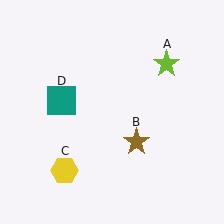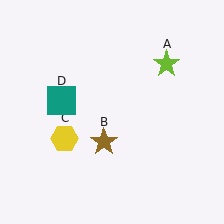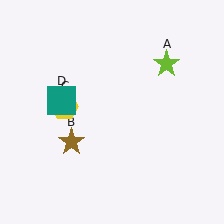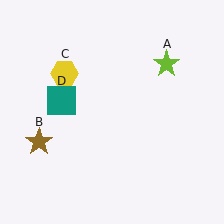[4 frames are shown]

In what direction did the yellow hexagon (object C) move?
The yellow hexagon (object C) moved up.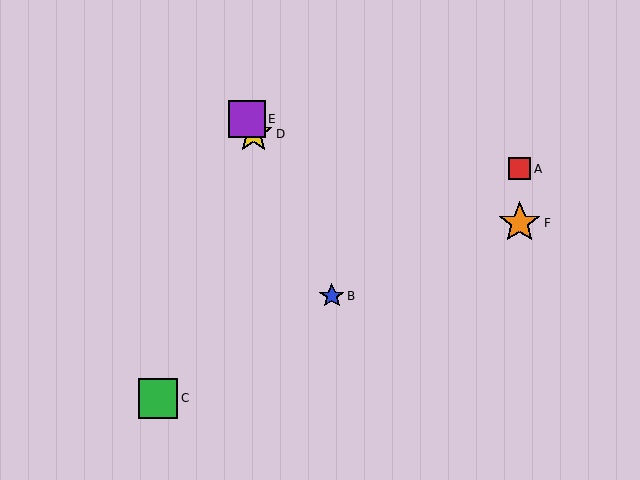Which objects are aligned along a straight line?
Objects B, D, E are aligned along a straight line.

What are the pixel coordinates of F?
Object F is at (520, 223).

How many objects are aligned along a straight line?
3 objects (B, D, E) are aligned along a straight line.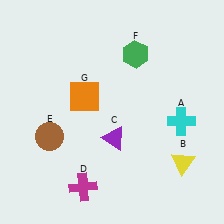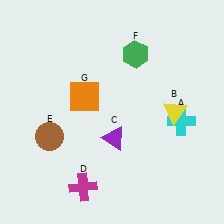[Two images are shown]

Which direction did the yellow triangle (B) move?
The yellow triangle (B) moved up.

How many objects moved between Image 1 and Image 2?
1 object moved between the two images.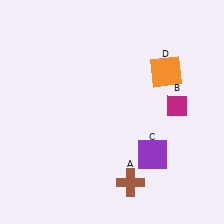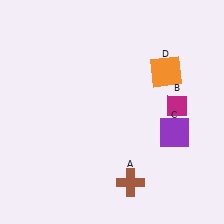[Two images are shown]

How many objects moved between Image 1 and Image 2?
1 object moved between the two images.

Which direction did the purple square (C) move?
The purple square (C) moved up.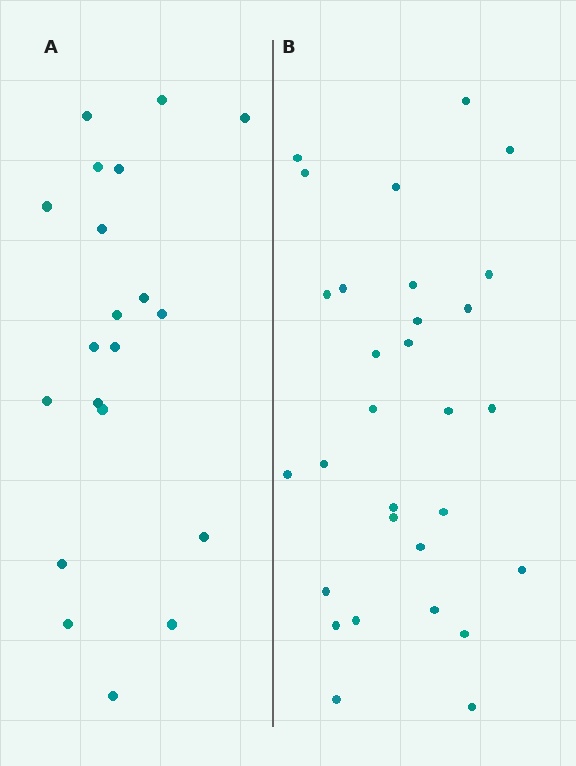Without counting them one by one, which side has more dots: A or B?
Region B (the right region) has more dots.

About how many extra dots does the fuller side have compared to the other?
Region B has roughly 10 or so more dots than region A.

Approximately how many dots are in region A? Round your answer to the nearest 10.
About 20 dots.